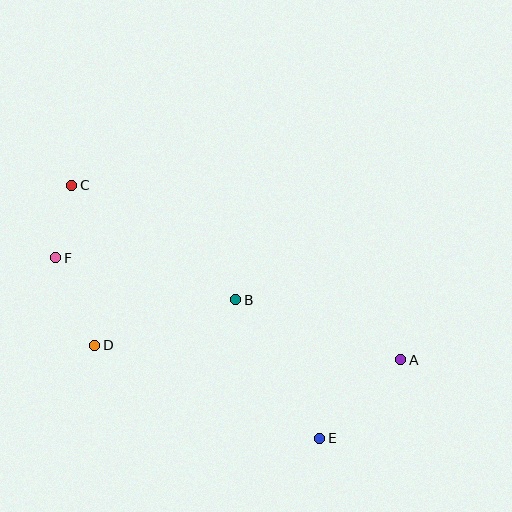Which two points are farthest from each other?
Points A and C are farthest from each other.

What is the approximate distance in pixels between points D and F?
The distance between D and F is approximately 96 pixels.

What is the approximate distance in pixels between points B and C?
The distance between B and C is approximately 200 pixels.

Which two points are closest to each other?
Points C and F are closest to each other.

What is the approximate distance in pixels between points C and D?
The distance between C and D is approximately 162 pixels.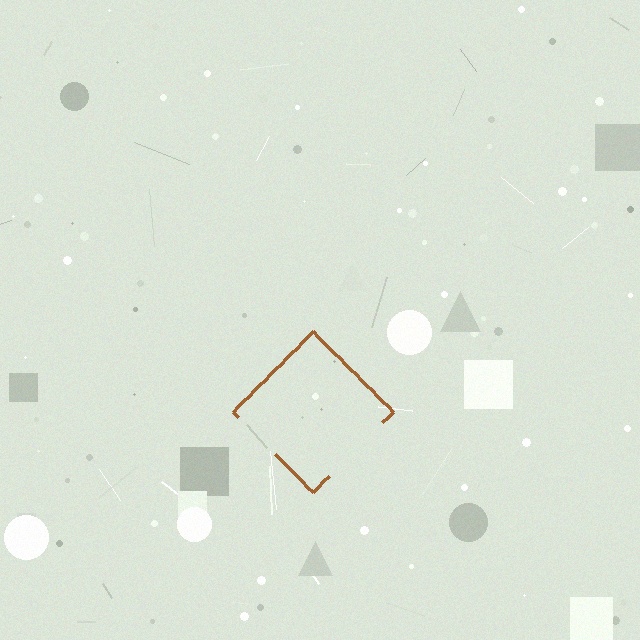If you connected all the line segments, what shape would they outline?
They would outline a diamond.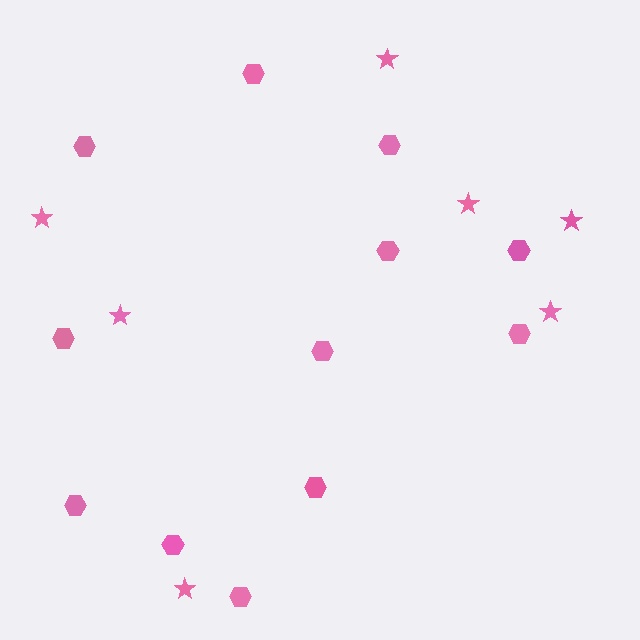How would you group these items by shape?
There are 2 groups: one group of hexagons (12) and one group of stars (7).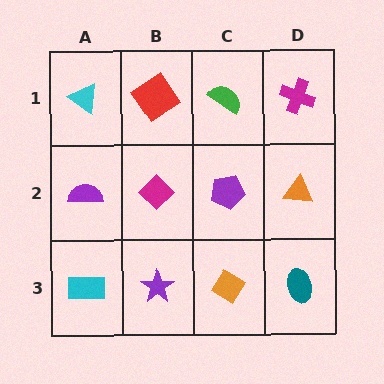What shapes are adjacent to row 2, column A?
A cyan triangle (row 1, column A), a cyan rectangle (row 3, column A), a magenta diamond (row 2, column B).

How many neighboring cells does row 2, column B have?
4.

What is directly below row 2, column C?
An orange diamond.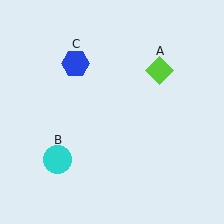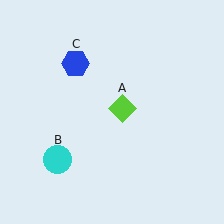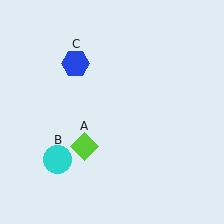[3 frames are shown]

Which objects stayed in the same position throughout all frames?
Cyan circle (object B) and blue hexagon (object C) remained stationary.